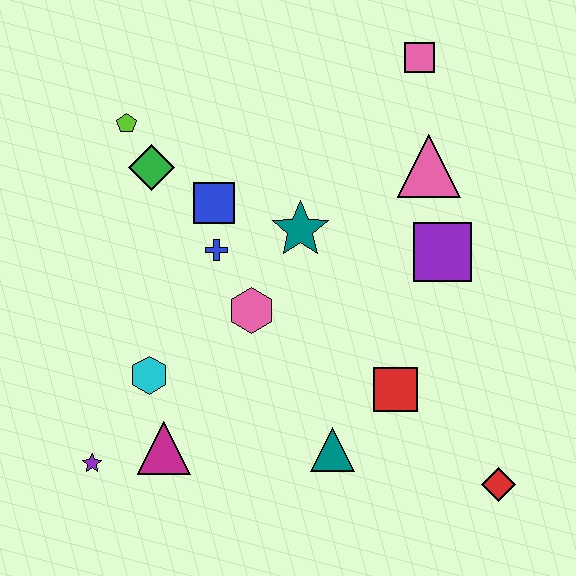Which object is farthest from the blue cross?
The red diamond is farthest from the blue cross.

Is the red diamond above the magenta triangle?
No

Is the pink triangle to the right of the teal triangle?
Yes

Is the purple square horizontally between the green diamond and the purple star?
No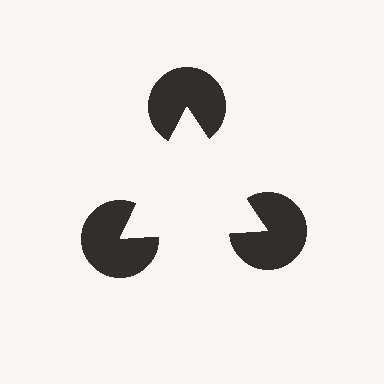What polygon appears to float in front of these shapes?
An illusory triangle — its edges are inferred from the aligned wedge cuts in the pac-man discs, not physically drawn.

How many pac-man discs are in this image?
There are 3 — one at each vertex of the illusory triangle.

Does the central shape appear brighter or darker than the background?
It typically appears slightly brighter than the background, even though no actual brightness change is drawn.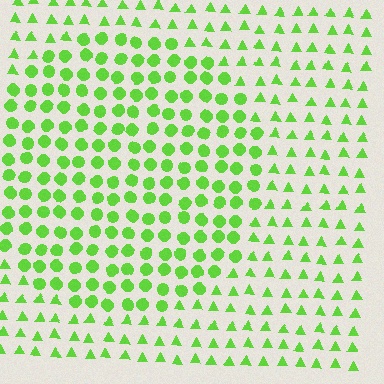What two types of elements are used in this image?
The image uses circles inside the circle region and triangles outside it.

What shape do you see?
I see a circle.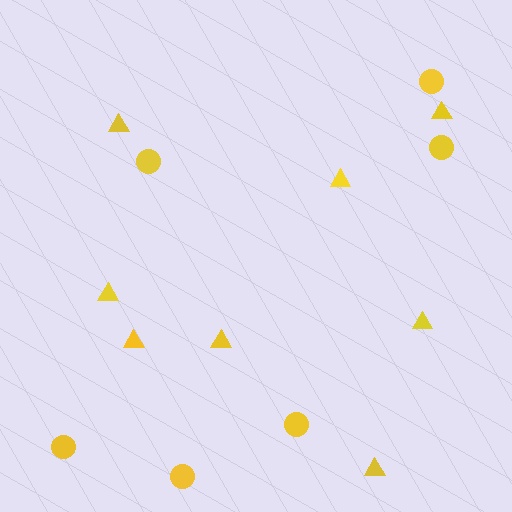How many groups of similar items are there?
There are 2 groups: one group of circles (6) and one group of triangles (8).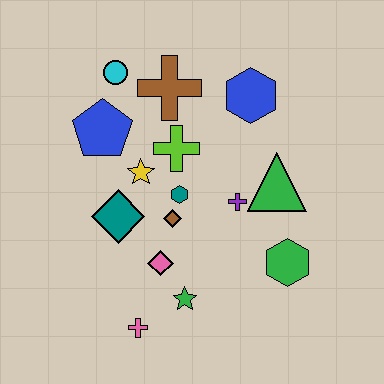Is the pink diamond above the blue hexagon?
No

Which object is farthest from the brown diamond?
The cyan circle is farthest from the brown diamond.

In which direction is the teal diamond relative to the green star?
The teal diamond is above the green star.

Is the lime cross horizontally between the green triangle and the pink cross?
Yes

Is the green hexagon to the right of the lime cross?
Yes